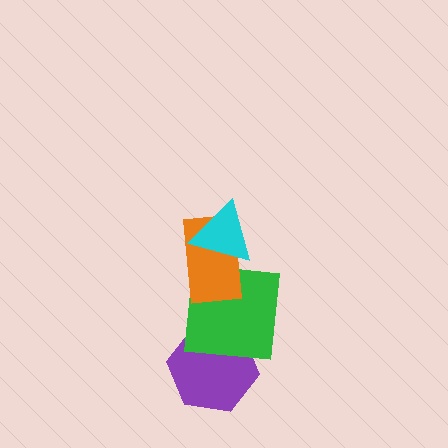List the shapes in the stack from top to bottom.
From top to bottom: the cyan triangle, the orange rectangle, the green square, the purple hexagon.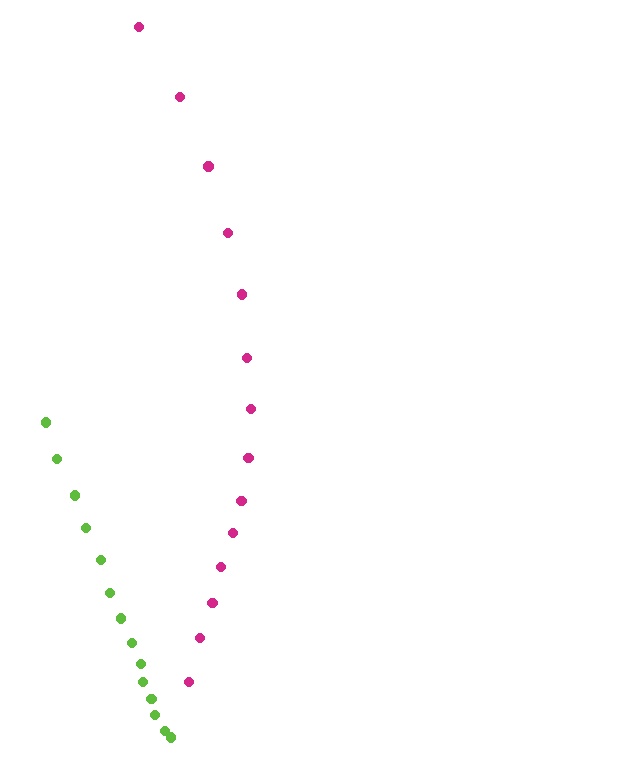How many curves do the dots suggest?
There are 2 distinct paths.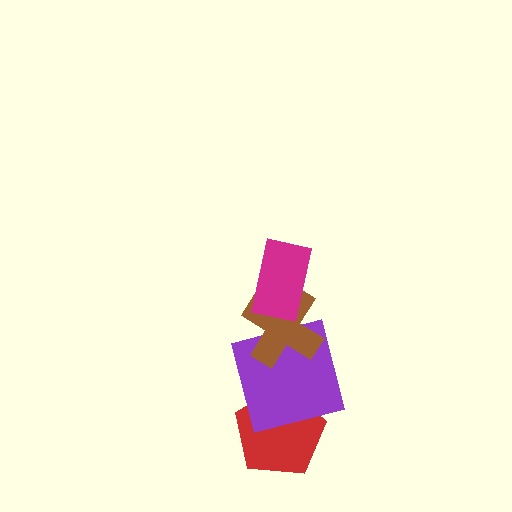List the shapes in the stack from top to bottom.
From top to bottom: the magenta rectangle, the brown cross, the purple square, the red pentagon.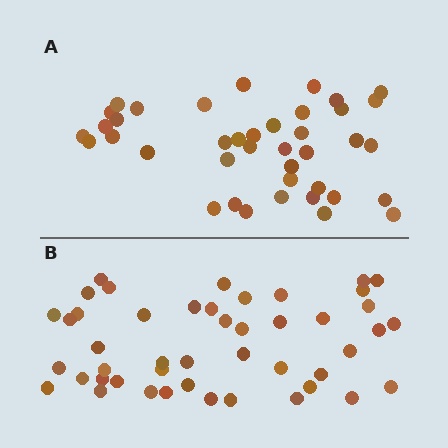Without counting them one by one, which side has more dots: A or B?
Region B (the bottom region) has more dots.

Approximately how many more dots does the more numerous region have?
Region B has about 6 more dots than region A.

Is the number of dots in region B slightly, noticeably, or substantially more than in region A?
Region B has only slightly more — the two regions are fairly close. The ratio is roughly 1.1 to 1.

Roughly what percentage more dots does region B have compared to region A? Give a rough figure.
About 15% more.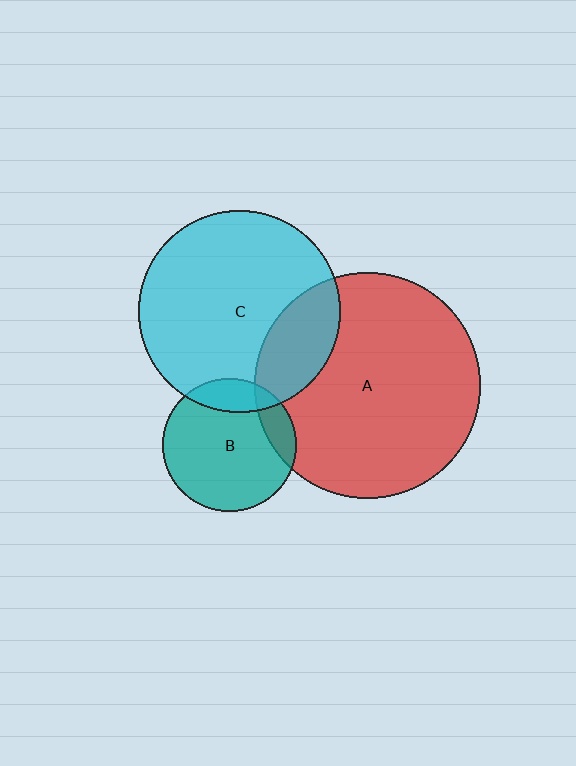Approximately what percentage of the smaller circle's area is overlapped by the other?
Approximately 20%.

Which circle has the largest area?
Circle A (red).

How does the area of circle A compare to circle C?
Approximately 1.3 times.